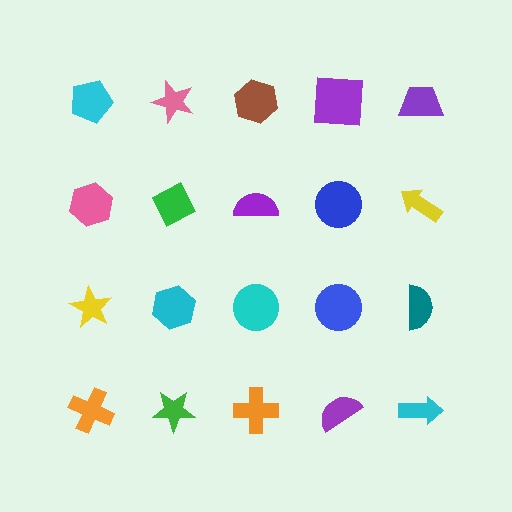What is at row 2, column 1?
A pink hexagon.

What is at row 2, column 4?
A blue circle.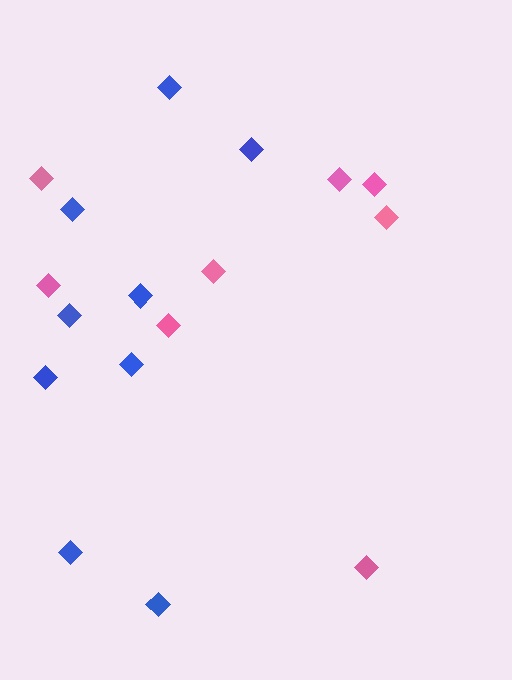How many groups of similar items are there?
There are 2 groups: one group of blue diamonds (9) and one group of pink diamonds (8).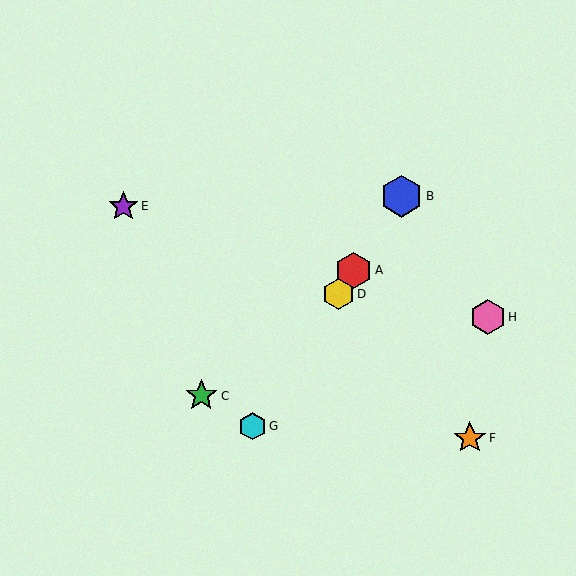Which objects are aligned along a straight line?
Objects A, B, D, G are aligned along a straight line.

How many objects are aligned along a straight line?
4 objects (A, B, D, G) are aligned along a straight line.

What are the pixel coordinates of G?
Object G is at (253, 426).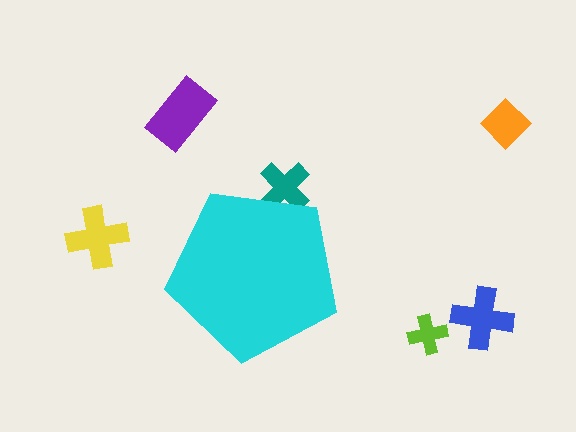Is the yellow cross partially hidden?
No, the yellow cross is fully visible.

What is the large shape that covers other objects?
A cyan pentagon.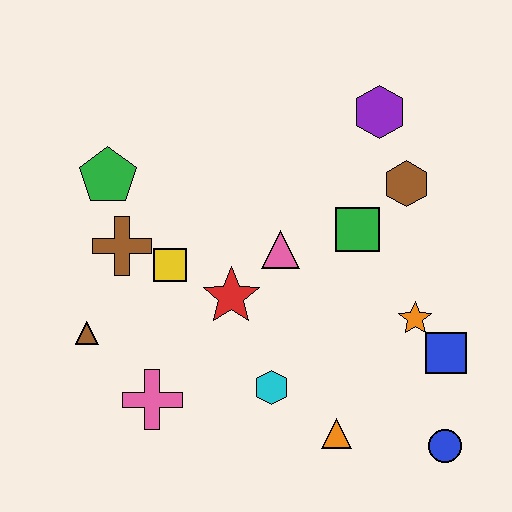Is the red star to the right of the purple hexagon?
No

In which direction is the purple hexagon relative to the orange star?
The purple hexagon is above the orange star.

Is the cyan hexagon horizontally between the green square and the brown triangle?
Yes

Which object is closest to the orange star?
The blue square is closest to the orange star.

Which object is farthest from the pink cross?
The purple hexagon is farthest from the pink cross.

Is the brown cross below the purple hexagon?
Yes